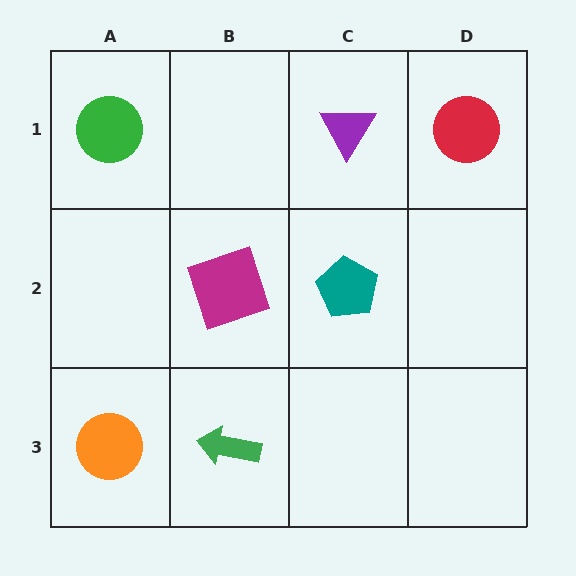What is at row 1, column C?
A purple triangle.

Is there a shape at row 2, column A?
No, that cell is empty.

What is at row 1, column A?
A green circle.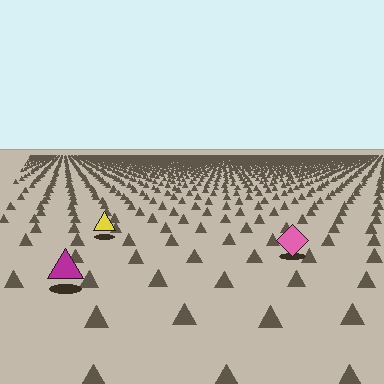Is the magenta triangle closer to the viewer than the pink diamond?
Yes. The magenta triangle is closer — you can tell from the texture gradient: the ground texture is coarser near it.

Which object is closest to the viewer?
The magenta triangle is closest. The texture marks near it are larger and more spread out.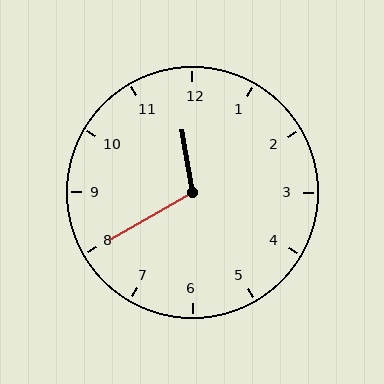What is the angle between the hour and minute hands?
Approximately 110 degrees.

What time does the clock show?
11:40.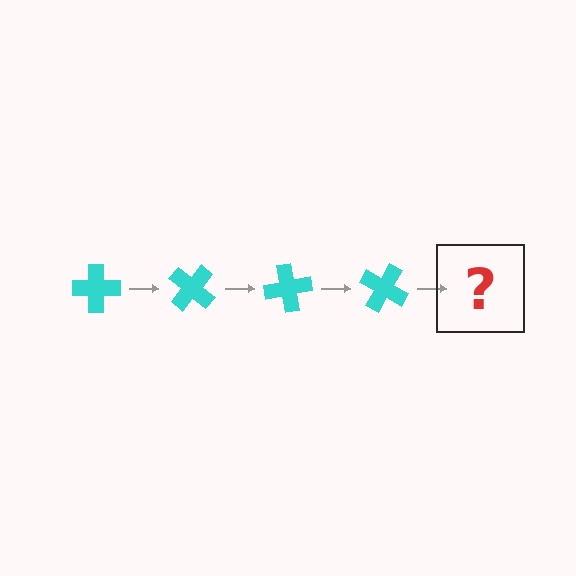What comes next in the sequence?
The next element should be a cyan cross rotated 160 degrees.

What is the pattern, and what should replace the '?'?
The pattern is that the cross rotates 40 degrees each step. The '?' should be a cyan cross rotated 160 degrees.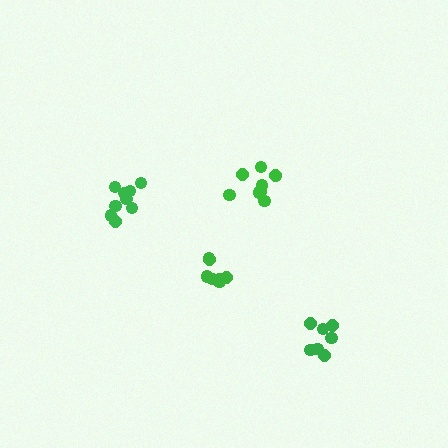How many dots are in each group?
Group 1: 7 dots, Group 2: 9 dots, Group 3: 9 dots, Group 4: 7 dots (32 total).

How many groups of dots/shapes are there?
There are 4 groups.